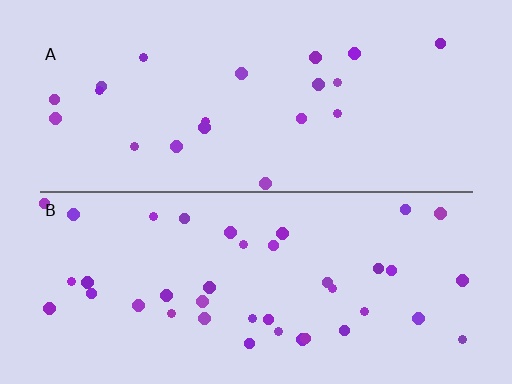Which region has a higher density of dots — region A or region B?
B (the bottom).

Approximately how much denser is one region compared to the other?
Approximately 1.9× — region B over region A.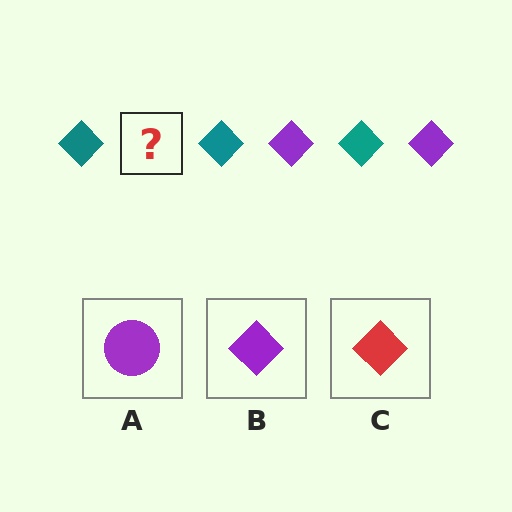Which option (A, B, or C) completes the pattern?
B.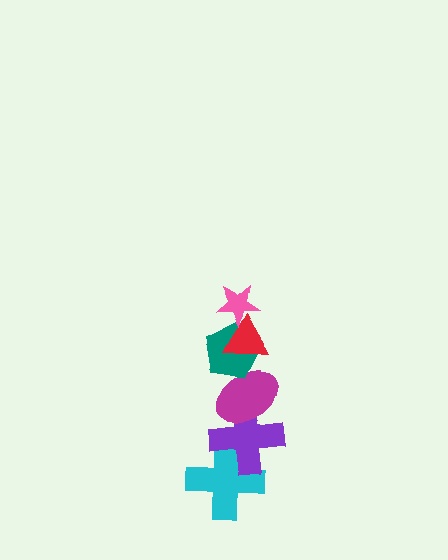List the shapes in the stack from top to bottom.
From top to bottom: the pink star, the red triangle, the teal pentagon, the magenta ellipse, the purple cross, the cyan cross.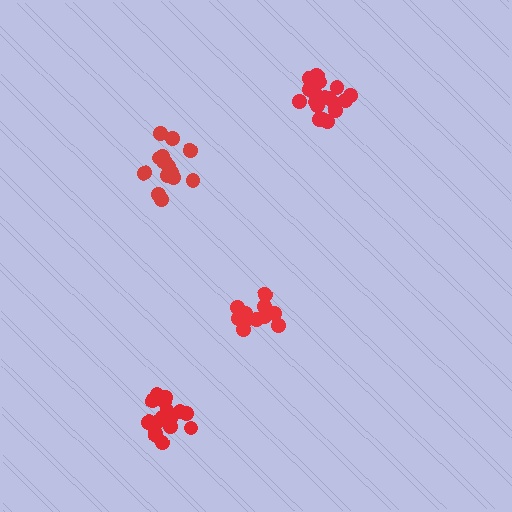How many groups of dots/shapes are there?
There are 4 groups.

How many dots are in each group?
Group 1: 15 dots, Group 2: 17 dots, Group 3: 18 dots, Group 4: 14 dots (64 total).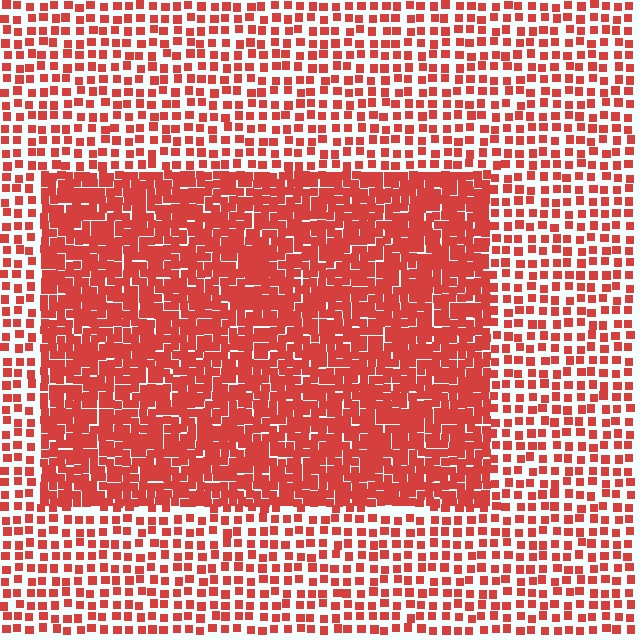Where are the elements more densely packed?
The elements are more densely packed inside the rectangle boundary.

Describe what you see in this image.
The image contains small red elements arranged at two different densities. A rectangle-shaped region is visible where the elements are more densely packed than the surrounding area.